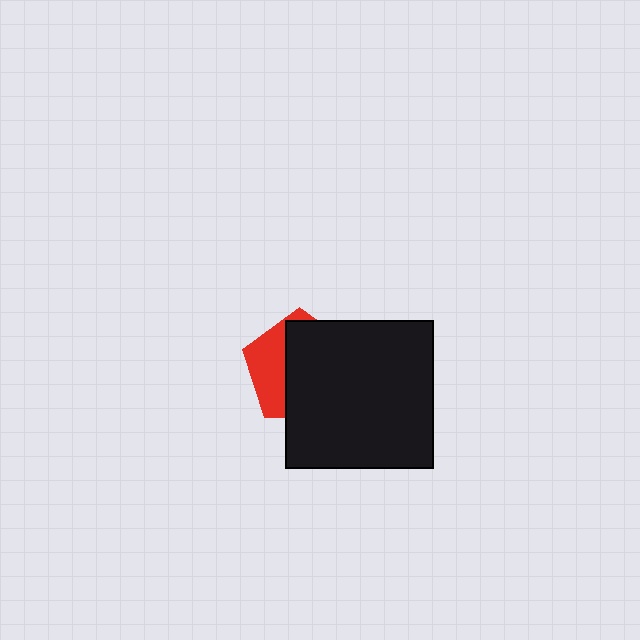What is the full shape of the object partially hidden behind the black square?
The partially hidden object is a red pentagon.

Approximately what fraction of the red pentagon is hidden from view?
Roughly 65% of the red pentagon is hidden behind the black square.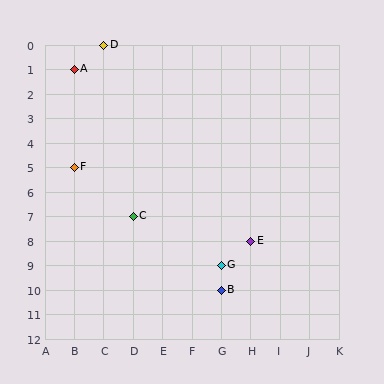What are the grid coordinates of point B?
Point B is at grid coordinates (G, 10).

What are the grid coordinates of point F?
Point F is at grid coordinates (B, 5).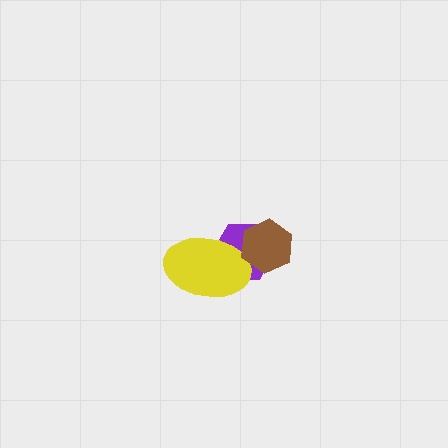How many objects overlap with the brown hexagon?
2 objects overlap with the brown hexagon.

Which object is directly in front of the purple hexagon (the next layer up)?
The yellow ellipse is directly in front of the purple hexagon.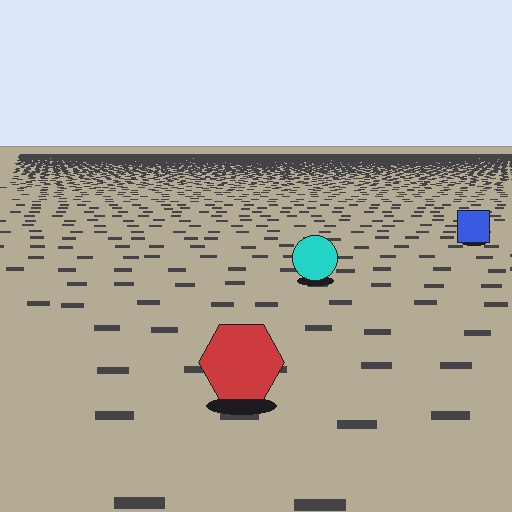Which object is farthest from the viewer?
The blue square is farthest from the viewer. It appears smaller and the ground texture around it is denser.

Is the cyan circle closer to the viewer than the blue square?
Yes. The cyan circle is closer — you can tell from the texture gradient: the ground texture is coarser near it.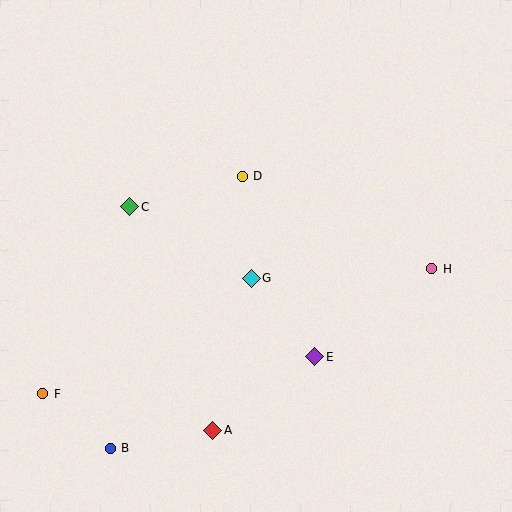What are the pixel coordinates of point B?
Point B is at (110, 448).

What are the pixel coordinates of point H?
Point H is at (432, 269).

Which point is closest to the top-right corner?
Point H is closest to the top-right corner.